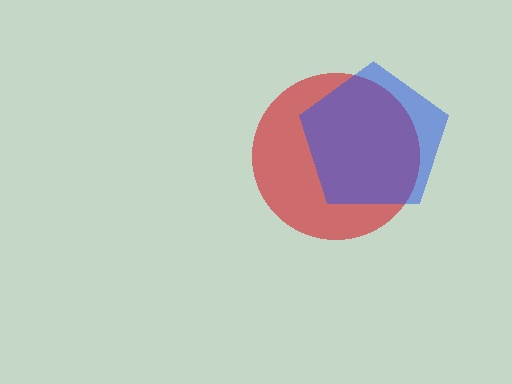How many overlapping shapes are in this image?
There are 2 overlapping shapes in the image.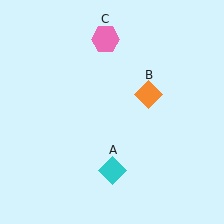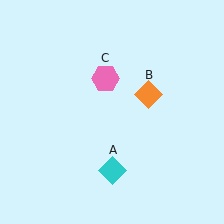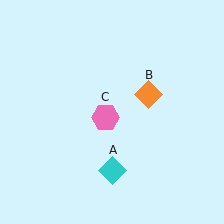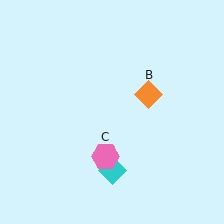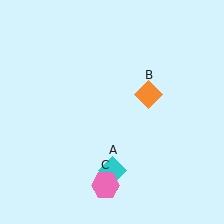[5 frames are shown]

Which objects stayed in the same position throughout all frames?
Cyan diamond (object A) and orange diamond (object B) remained stationary.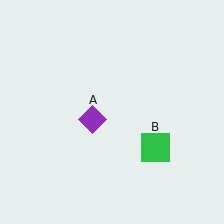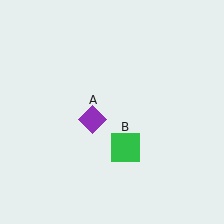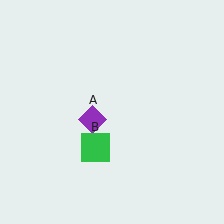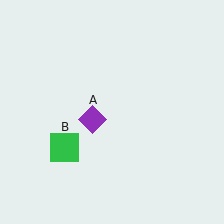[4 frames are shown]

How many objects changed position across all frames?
1 object changed position: green square (object B).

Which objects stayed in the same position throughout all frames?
Purple diamond (object A) remained stationary.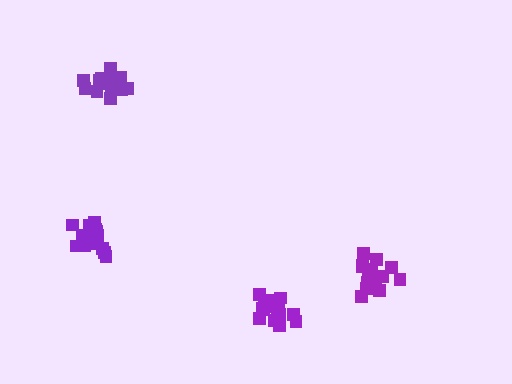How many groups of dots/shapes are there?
There are 4 groups.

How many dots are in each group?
Group 1: 16 dots, Group 2: 20 dots, Group 3: 14 dots, Group 4: 15 dots (65 total).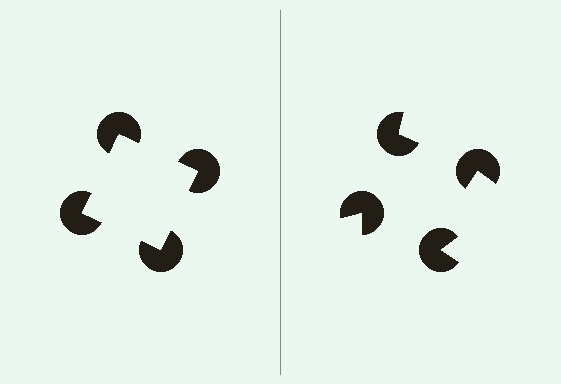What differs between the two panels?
The pac-man discs are positioned identically on both sides; only the wedge orientations differ. On the left they align to a square; on the right they are misaligned.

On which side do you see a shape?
An illusory square appears on the left side. On the right side the wedge cuts are rotated, so no coherent shape forms.